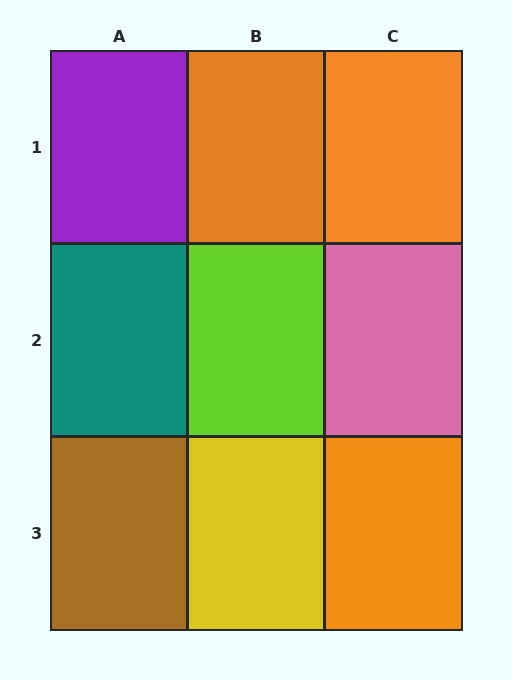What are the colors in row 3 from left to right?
Brown, yellow, orange.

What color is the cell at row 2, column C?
Pink.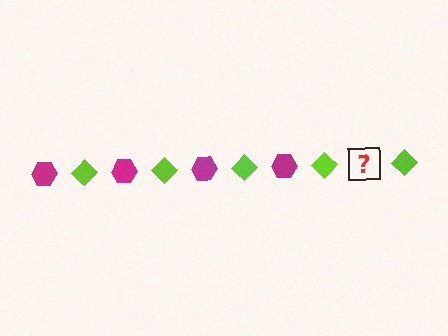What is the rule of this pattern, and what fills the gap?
The rule is that the pattern alternates between magenta hexagon and lime diamond. The gap should be filled with a magenta hexagon.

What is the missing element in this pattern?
The missing element is a magenta hexagon.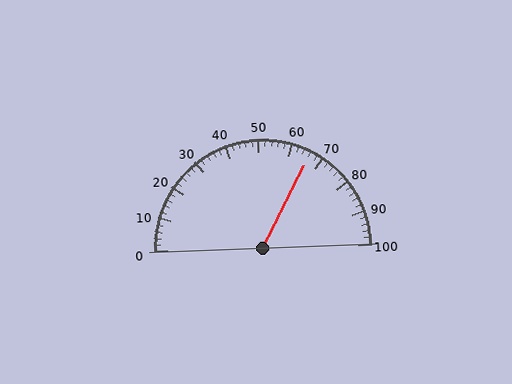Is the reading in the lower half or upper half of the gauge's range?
The reading is in the upper half of the range (0 to 100).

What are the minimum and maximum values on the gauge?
The gauge ranges from 0 to 100.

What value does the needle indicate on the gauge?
The needle indicates approximately 66.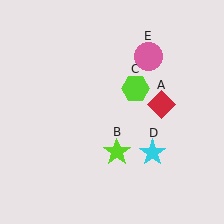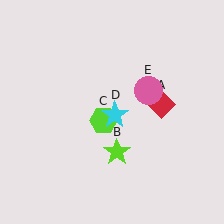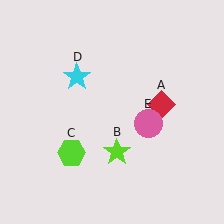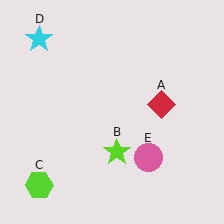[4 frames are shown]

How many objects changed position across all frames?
3 objects changed position: lime hexagon (object C), cyan star (object D), pink circle (object E).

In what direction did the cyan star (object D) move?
The cyan star (object D) moved up and to the left.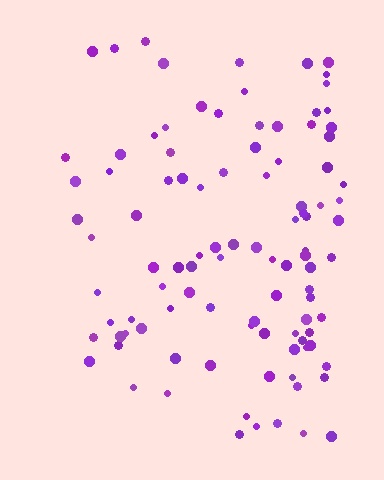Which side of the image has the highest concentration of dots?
The right.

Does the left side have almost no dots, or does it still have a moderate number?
Still a moderate number, just noticeably fewer than the right.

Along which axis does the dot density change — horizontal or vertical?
Horizontal.